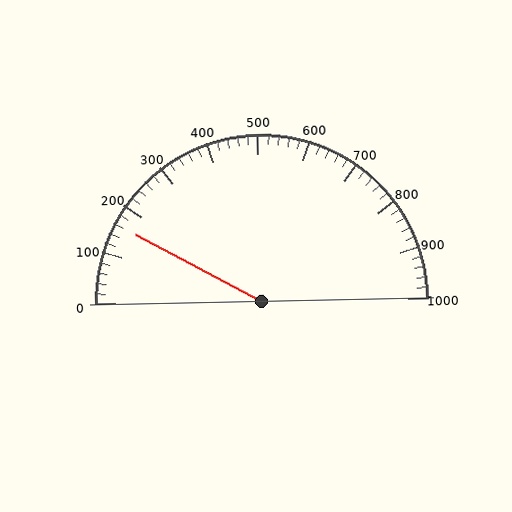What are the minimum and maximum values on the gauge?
The gauge ranges from 0 to 1000.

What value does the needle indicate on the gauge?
The needle indicates approximately 160.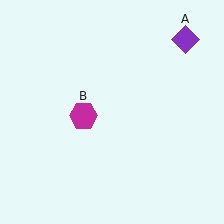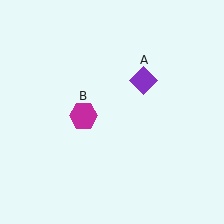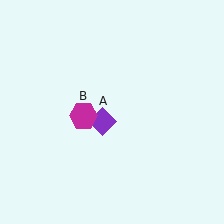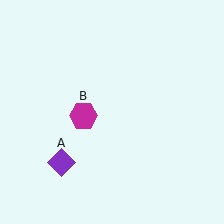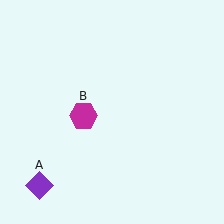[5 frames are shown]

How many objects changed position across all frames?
1 object changed position: purple diamond (object A).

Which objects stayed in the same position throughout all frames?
Magenta hexagon (object B) remained stationary.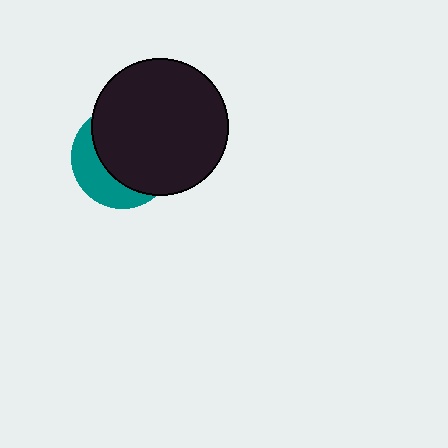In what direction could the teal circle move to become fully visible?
The teal circle could move toward the lower-left. That would shift it out from behind the black circle entirely.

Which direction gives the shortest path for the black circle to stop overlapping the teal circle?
Moving toward the upper-right gives the shortest separation.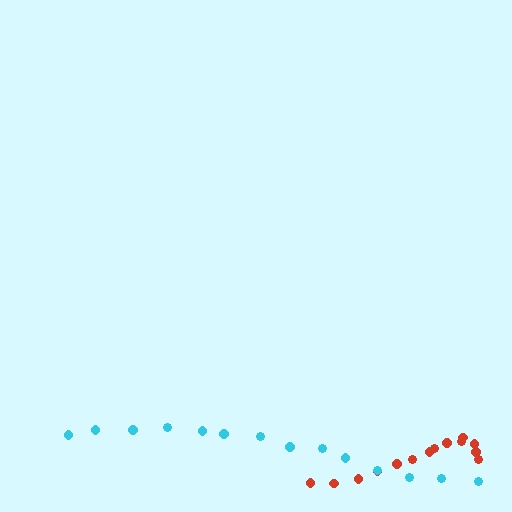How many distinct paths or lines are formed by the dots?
There are 2 distinct paths.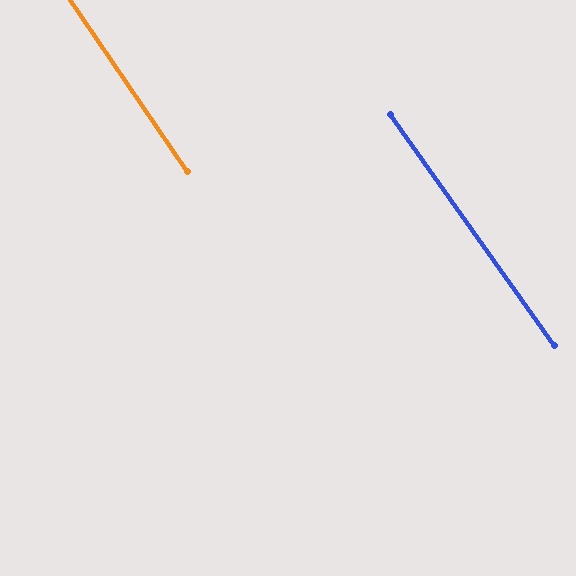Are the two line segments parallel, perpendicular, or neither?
Parallel — their directions differ by only 1.1°.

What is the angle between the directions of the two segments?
Approximately 1 degree.